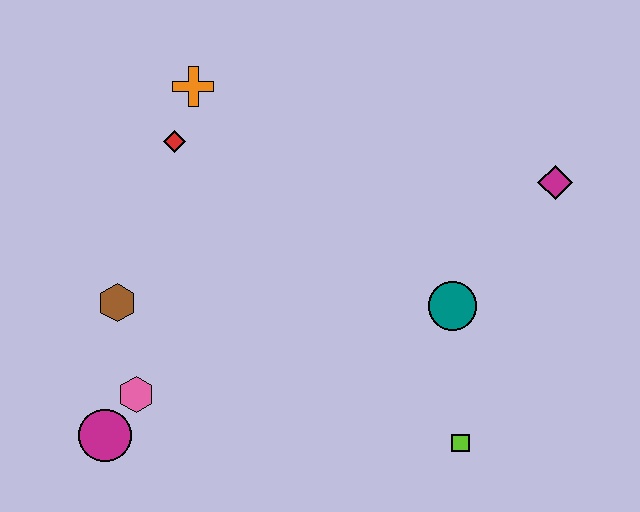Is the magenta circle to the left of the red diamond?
Yes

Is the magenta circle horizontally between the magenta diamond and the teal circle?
No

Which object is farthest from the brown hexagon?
The magenta diamond is farthest from the brown hexagon.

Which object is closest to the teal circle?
The lime square is closest to the teal circle.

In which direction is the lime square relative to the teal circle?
The lime square is below the teal circle.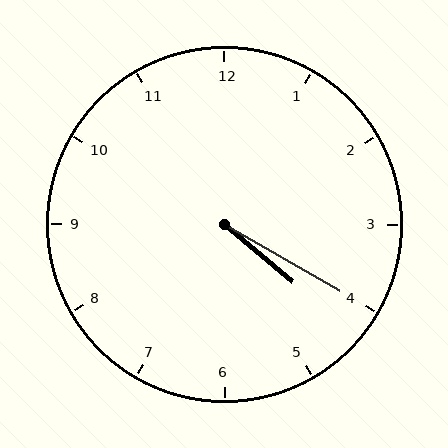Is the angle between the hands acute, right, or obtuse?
It is acute.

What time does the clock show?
4:20.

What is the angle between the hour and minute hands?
Approximately 10 degrees.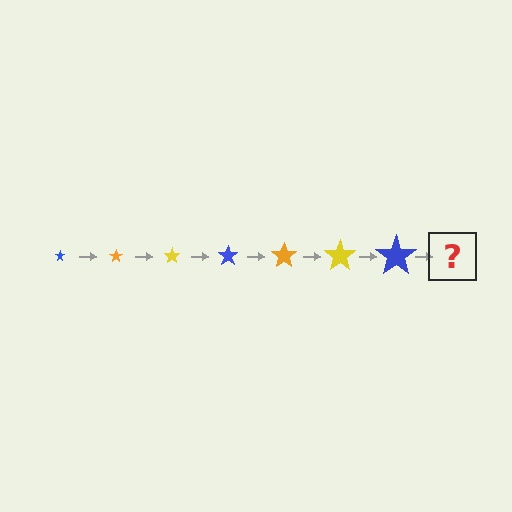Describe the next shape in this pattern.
It should be an orange star, larger than the previous one.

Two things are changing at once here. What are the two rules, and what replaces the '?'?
The two rules are that the star grows larger each step and the color cycles through blue, orange, and yellow. The '?' should be an orange star, larger than the previous one.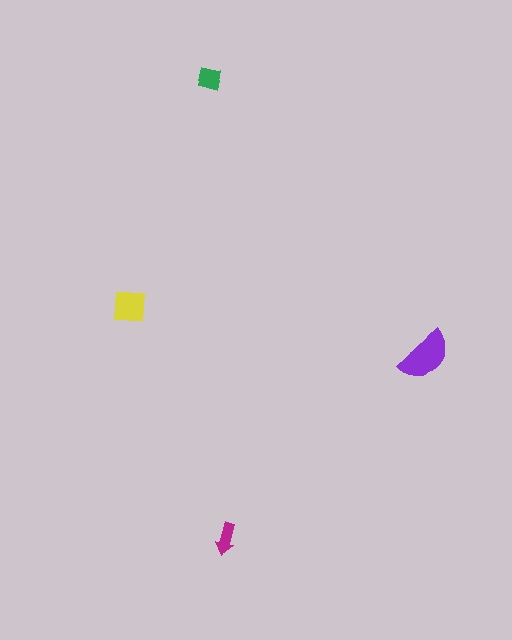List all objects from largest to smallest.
The purple semicircle, the yellow square, the green square, the magenta arrow.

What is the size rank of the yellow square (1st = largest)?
2nd.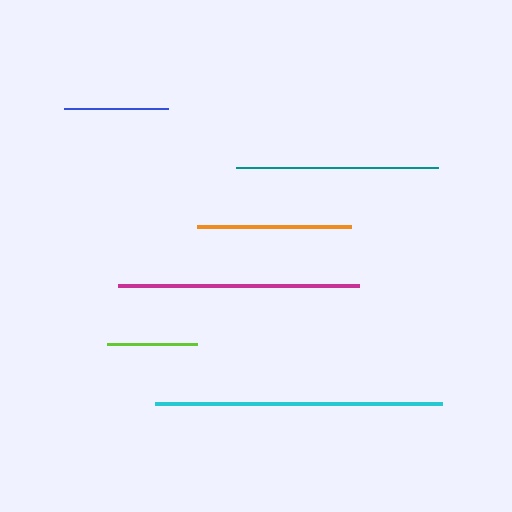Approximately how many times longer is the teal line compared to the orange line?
The teal line is approximately 1.3 times the length of the orange line.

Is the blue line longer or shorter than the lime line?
The blue line is longer than the lime line.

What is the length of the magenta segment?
The magenta segment is approximately 241 pixels long.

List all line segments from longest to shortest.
From longest to shortest: cyan, magenta, teal, orange, blue, lime.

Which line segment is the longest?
The cyan line is the longest at approximately 287 pixels.